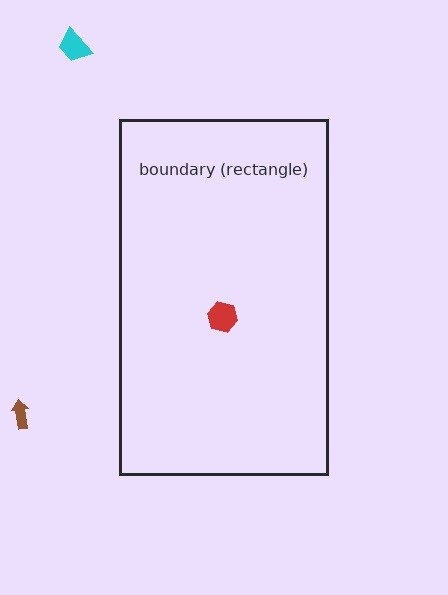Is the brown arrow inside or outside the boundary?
Outside.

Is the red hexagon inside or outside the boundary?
Inside.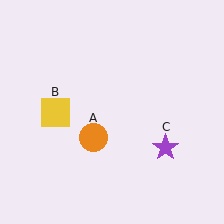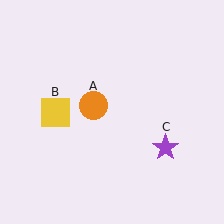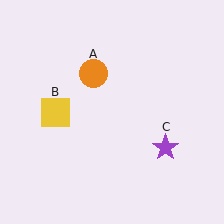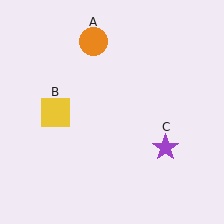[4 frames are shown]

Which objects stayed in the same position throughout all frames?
Yellow square (object B) and purple star (object C) remained stationary.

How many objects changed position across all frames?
1 object changed position: orange circle (object A).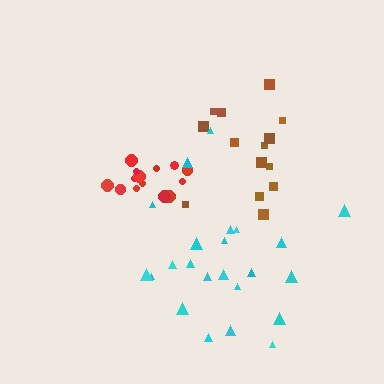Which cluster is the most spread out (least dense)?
Brown.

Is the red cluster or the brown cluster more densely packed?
Red.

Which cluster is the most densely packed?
Red.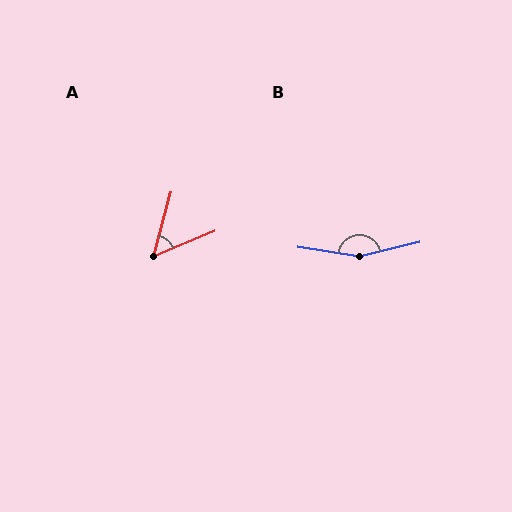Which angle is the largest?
B, at approximately 158 degrees.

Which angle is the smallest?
A, at approximately 52 degrees.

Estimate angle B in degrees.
Approximately 158 degrees.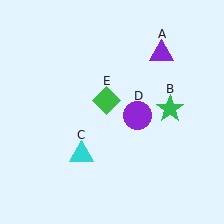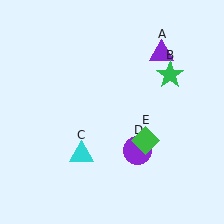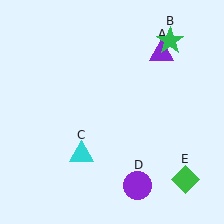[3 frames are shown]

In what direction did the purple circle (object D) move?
The purple circle (object D) moved down.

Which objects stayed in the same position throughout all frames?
Purple triangle (object A) and cyan triangle (object C) remained stationary.